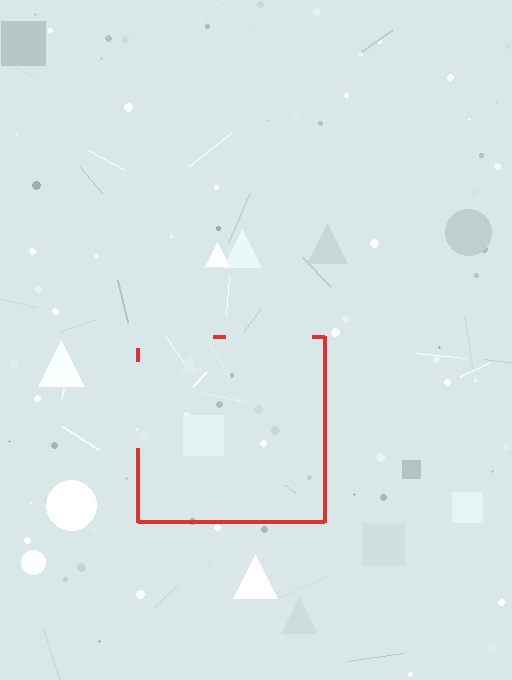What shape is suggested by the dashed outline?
The dashed outline suggests a square.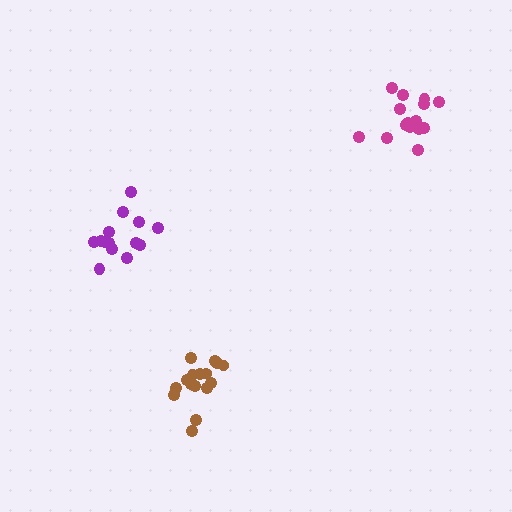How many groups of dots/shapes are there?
There are 3 groups.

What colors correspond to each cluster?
The clusters are colored: purple, brown, magenta.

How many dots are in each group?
Group 1: 14 dots, Group 2: 16 dots, Group 3: 15 dots (45 total).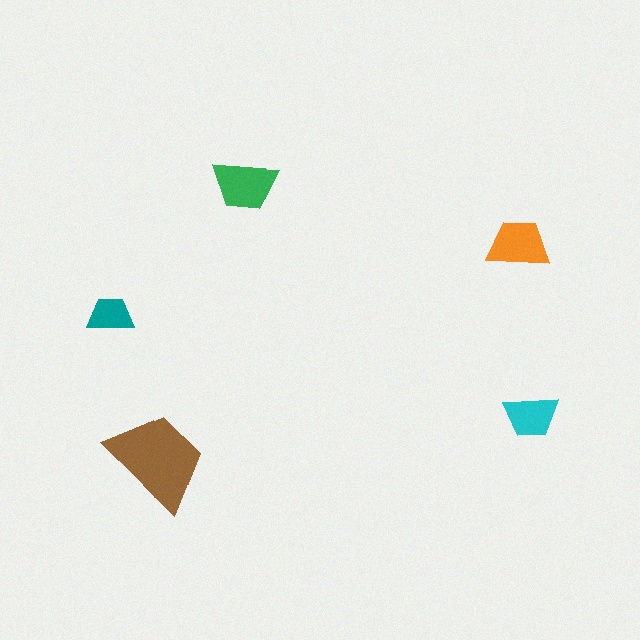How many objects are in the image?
There are 5 objects in the image.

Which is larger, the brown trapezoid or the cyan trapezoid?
The brown one.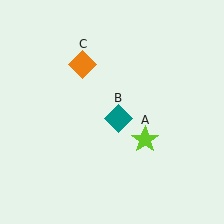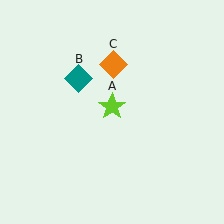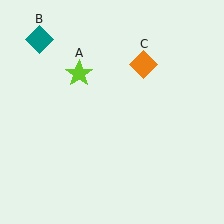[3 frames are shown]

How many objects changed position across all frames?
3 objects changed position: lime star (object A), teal diamond (object B), orange diamond (object C).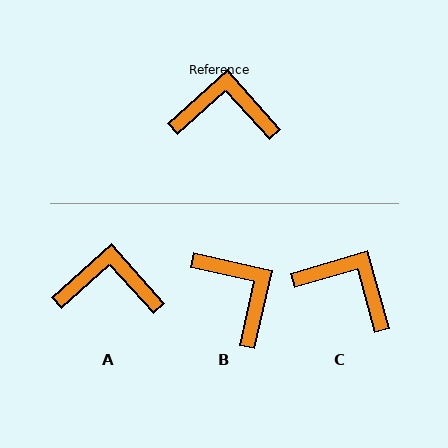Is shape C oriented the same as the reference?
No, it is off by about 26 degrees.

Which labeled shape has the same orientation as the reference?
A.